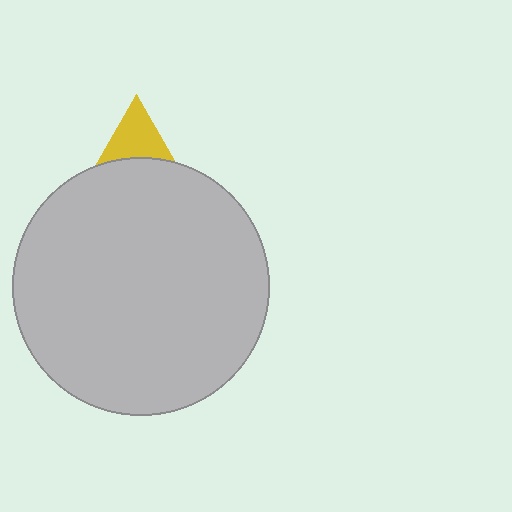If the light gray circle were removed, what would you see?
You would see the complete yellow triangle.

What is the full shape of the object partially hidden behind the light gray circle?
The partially hidden object is a yellow triangle.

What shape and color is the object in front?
The object in front is a light gray circle.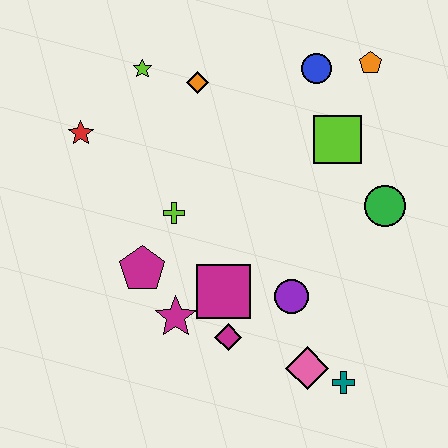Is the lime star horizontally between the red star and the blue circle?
Yes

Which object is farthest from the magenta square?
The orange pentagon is farthest from the magenta square.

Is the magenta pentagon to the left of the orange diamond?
Yes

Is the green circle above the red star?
No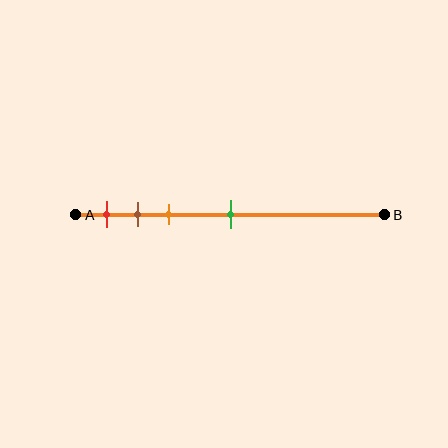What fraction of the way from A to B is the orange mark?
The orange mark is approximately 30% (0.3) of the way from A to B.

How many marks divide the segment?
There are 4 marks dividing the segment.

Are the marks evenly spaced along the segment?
No, the marks are not evenly spaced.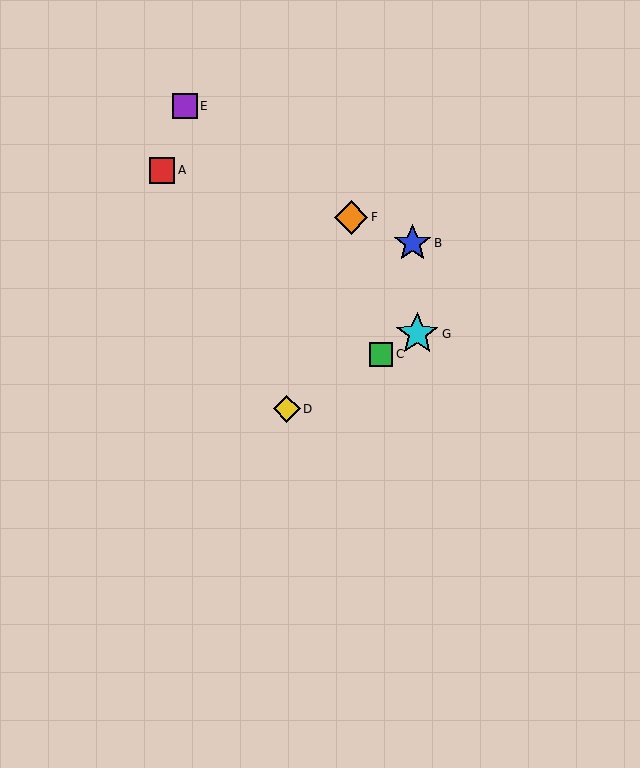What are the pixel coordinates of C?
Object C is at (381, 355).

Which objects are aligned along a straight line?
Objects C, D, G are aligned along a straight line.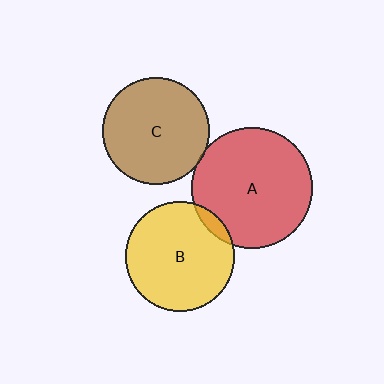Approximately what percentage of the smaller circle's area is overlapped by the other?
Approximately 5%.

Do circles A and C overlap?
Yes.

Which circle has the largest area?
Circle A (red).